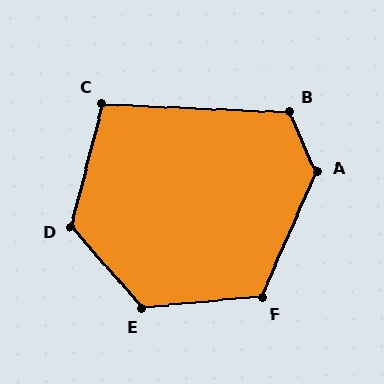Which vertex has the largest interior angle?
A, at approximately 132 degrees.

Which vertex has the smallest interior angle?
C, at approximately 102 degrees.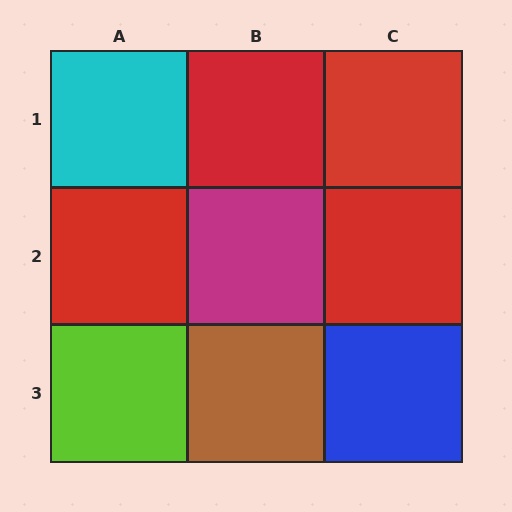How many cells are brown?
1 cell is brown.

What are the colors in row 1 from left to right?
Cyan, red, red.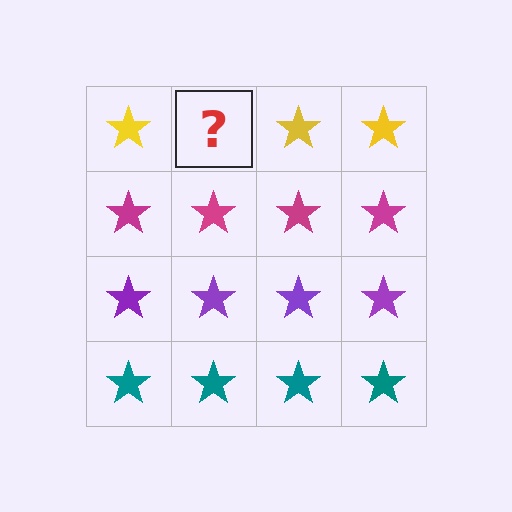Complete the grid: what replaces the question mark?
The question mark should be replaced with a yellow star.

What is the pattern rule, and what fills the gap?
The rule is that each row has a consistent color. The gap should be filled with a yellow star.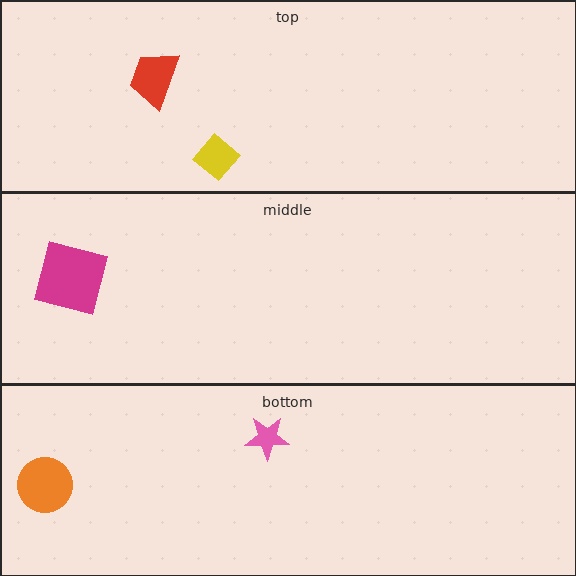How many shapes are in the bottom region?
2.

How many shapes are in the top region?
2.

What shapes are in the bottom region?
The pink star, the orange circle.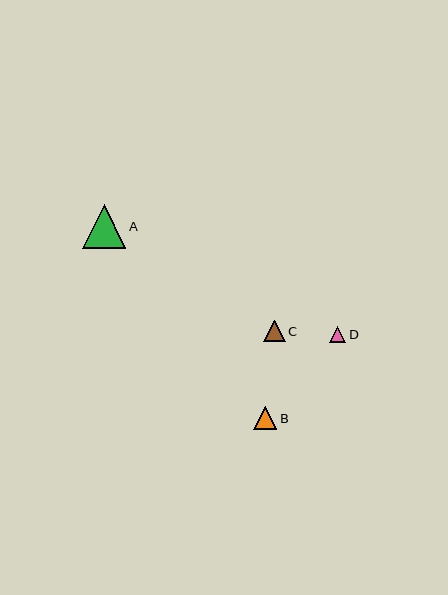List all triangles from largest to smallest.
From largest to smallest: A, B, C, D.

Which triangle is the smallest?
Triangle D is the smallest with a size of approximately 16 pixels.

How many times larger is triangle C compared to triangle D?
Triangle C is approximately 1.4 times the size of triangle D.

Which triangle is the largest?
Triangle A is the largest with a size of approximately 44 pixels.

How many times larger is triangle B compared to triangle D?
Triangle B is approximately 1.4 times the size of triangle D.